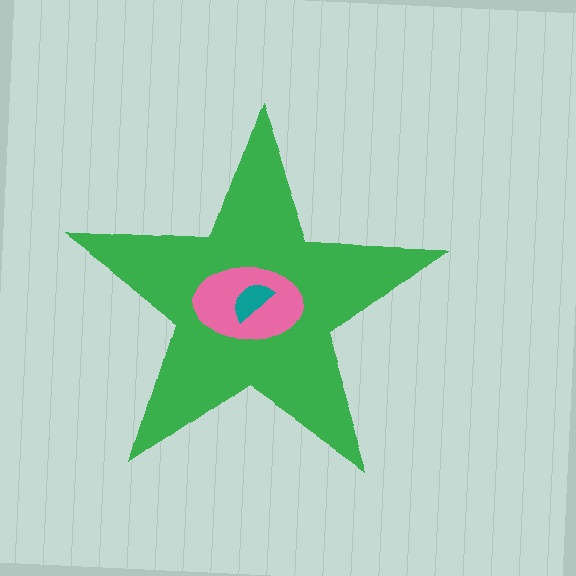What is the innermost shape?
The teal semicircle.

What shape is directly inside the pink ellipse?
The teal semicircle.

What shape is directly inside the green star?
The pink ellipse.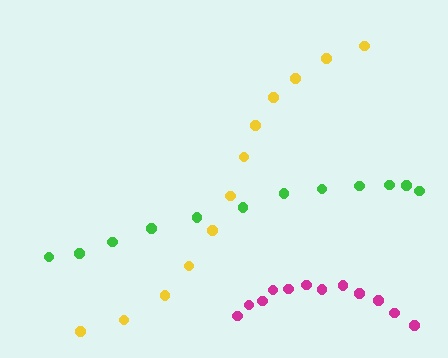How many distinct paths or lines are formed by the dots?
There are 3 distinct paths.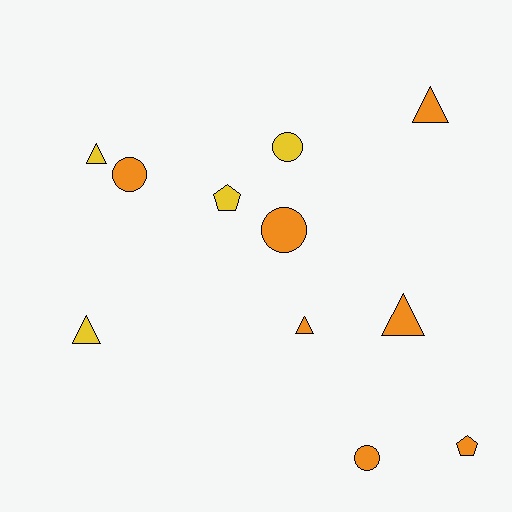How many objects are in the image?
There are 11 objects.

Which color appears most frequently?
Orange, with 7 objects.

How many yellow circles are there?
There is 1 yellow circle.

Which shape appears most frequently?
Triangle, with 5 objects.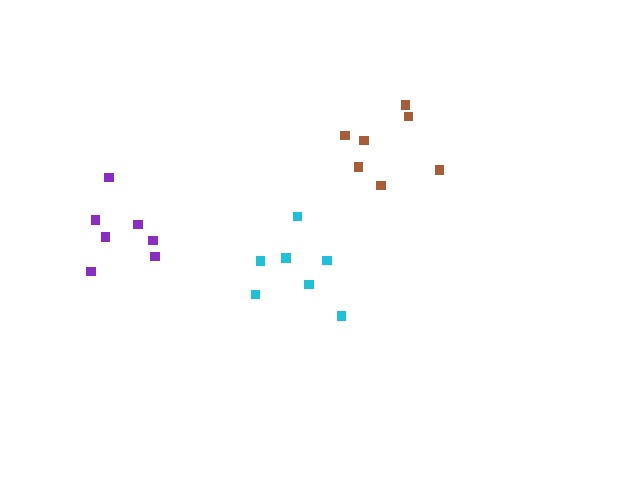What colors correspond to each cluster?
The clusters are colored: brown, purple, cyan.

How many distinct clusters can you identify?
There are 3 distinct clusters.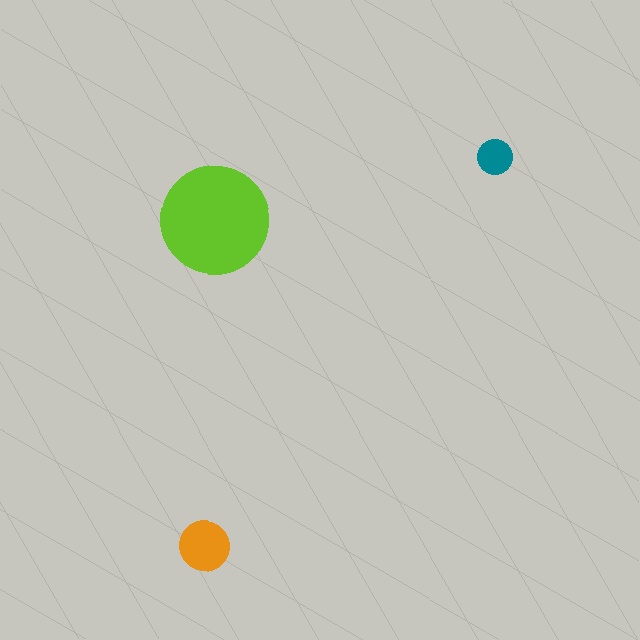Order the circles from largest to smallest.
the lime one, the orange one, the teal one.